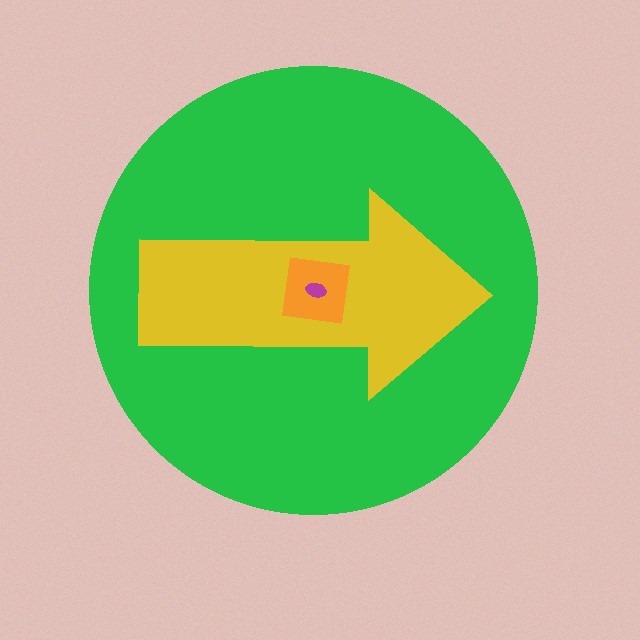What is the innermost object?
The magenta ellipse.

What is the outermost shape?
The green circle.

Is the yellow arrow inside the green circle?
Yes.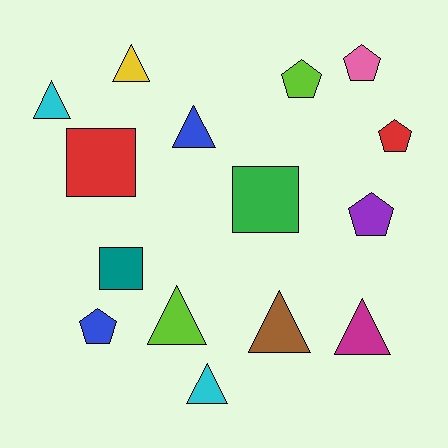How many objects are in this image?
There are 15 objects.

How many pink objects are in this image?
There is 1 pink object.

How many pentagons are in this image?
There are 5 pentagons.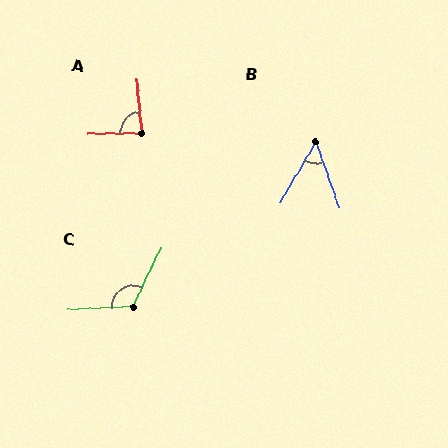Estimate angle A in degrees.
Approximately 85 degrees.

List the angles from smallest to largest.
B (50°), A (85°), C (119°).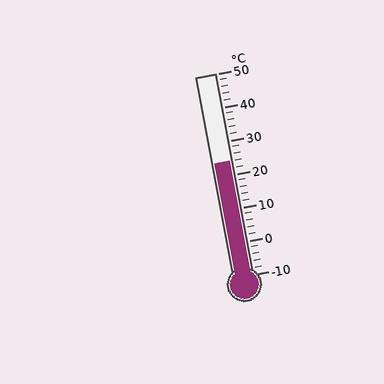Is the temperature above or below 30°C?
The temperature is below 30°C.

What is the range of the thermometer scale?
The thermometer scale ranges from -10°C to 50°C.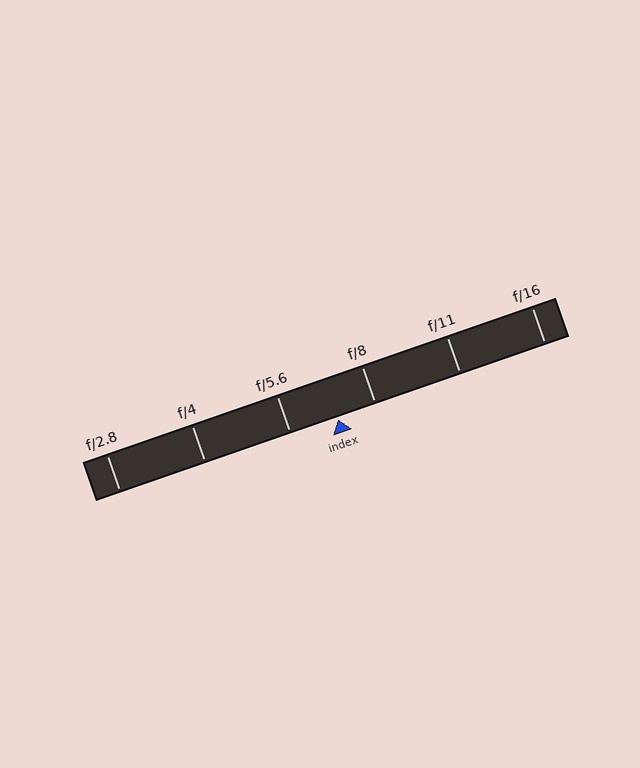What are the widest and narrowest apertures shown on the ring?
The widest aperture shown is f/2.8 and the narrowest is f/16.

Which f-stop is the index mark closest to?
The index mark is closest to f/8.